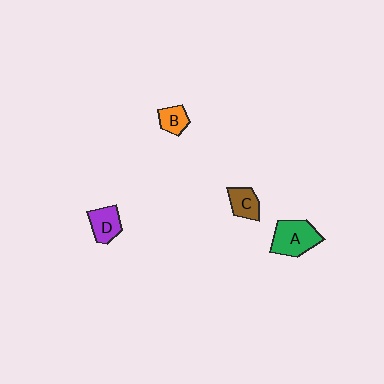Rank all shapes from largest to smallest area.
From largest to smallest: A (green), D (purple), C (brown), B (orange).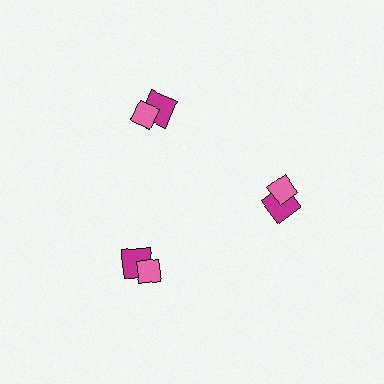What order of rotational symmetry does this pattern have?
This pattern has 3-fold rotational symmetry.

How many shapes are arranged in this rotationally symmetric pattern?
There are 6 shapes, arranged in 3 groups of 2.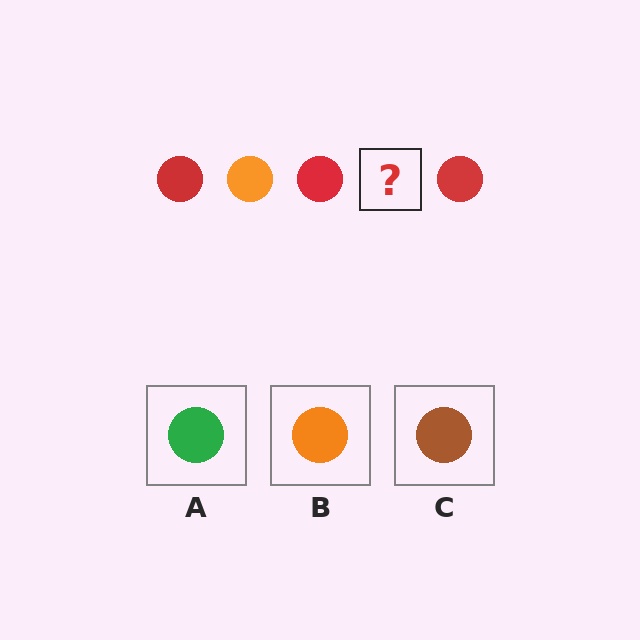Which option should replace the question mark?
Option B.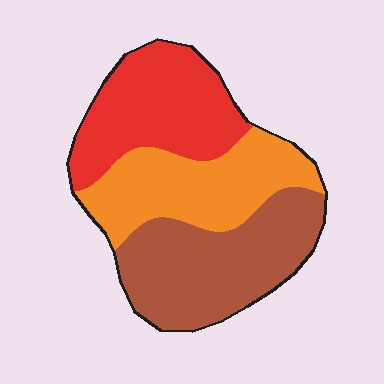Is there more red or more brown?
Brown.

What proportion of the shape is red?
Red takes up about one third (1/3) of the shape.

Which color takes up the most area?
Brown, at roughly 35%.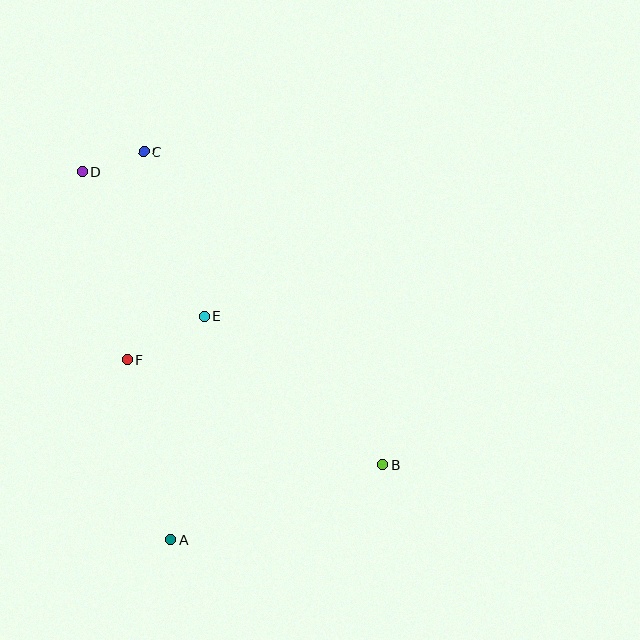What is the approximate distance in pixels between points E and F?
The distance between E and F is approximately 89 pixels.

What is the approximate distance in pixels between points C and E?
The distance between C and E is approximately 175 pixels.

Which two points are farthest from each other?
Points B and D are farthest from each other.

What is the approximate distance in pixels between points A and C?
The distance between A and C is approximately 388 pixels.